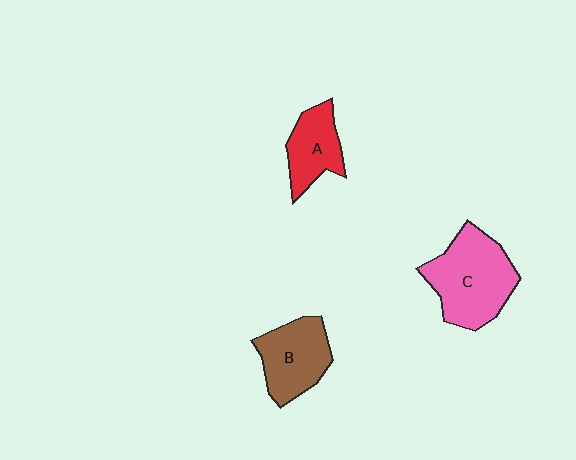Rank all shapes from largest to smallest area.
From largest to smallest: C (pink), B (brown), A (red).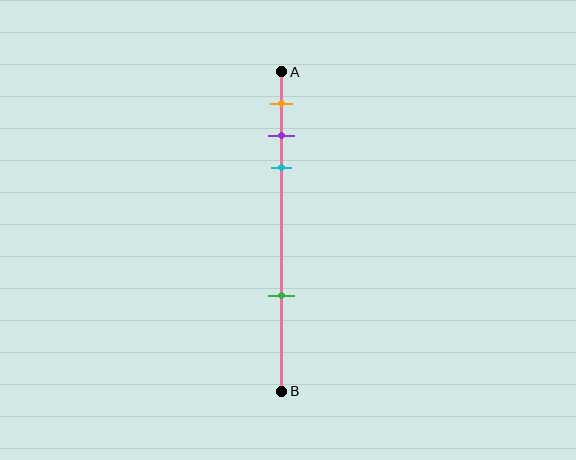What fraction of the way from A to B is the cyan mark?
The cyan mark is approximately 30% (0.3) of the way from A to B.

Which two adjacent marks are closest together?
The purple and cyan marks are the closest adjacent pair.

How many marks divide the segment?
There are 4 marks dividing the segment.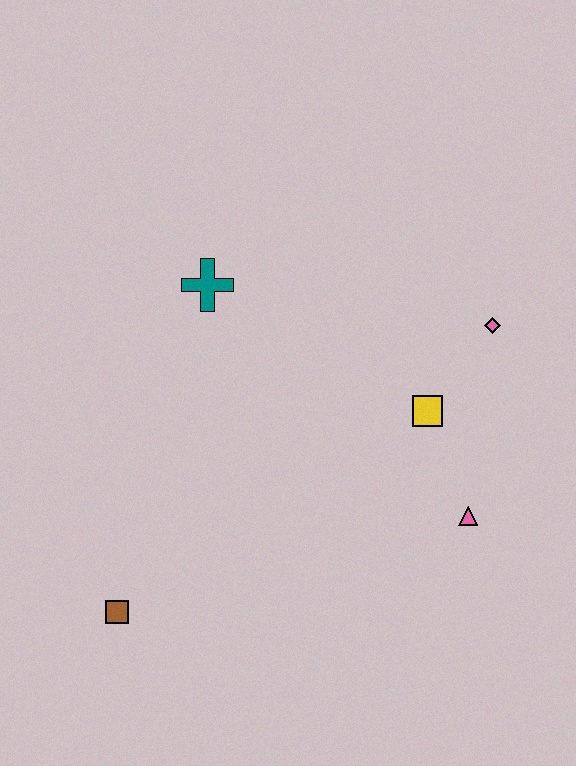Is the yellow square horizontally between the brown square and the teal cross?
No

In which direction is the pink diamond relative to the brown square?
The pink diamond is to the right of the brown square.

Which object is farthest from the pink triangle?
The brown square is farthest from the pink triangle.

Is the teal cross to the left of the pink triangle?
Yes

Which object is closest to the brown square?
The teal cross is closest to the brown square.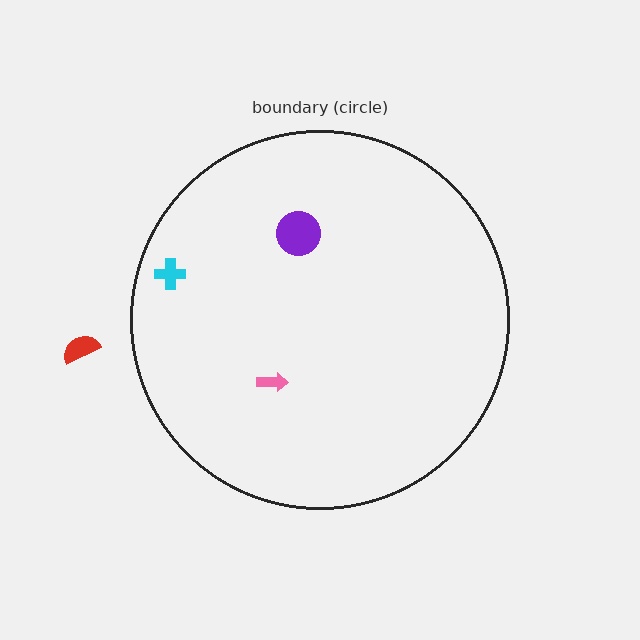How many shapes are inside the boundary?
3 inside, 1 outside.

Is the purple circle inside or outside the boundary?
Inside.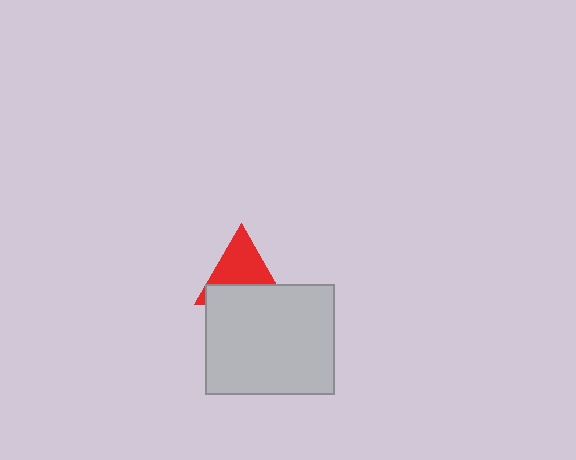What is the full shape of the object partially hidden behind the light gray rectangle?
The partially hidden object is a red triangle.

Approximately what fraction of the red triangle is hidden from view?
Roughly 43% of the red triangle is hidden behind the light gray rectangle.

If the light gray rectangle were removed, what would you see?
You would see the complete red triangle.